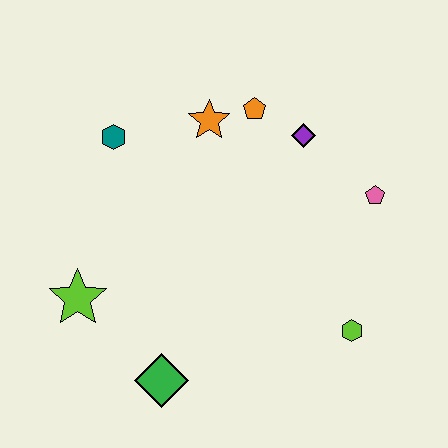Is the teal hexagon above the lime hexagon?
Yes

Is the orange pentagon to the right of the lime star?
Yes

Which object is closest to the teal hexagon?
The orange star is closest to the teal hexagon.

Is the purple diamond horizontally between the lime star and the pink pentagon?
Yes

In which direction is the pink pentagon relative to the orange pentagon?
The pink pentagon is to the right of the orange pentagon.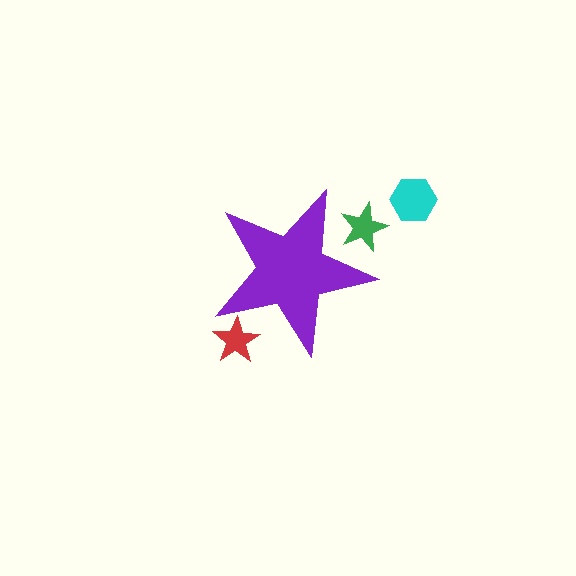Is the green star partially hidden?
Yes, the green star is partially hidden behind the purple star.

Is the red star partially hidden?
Yes, the red star is partially hidden behind the purple star.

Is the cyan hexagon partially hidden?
No, the cyan hexagon is fully visible.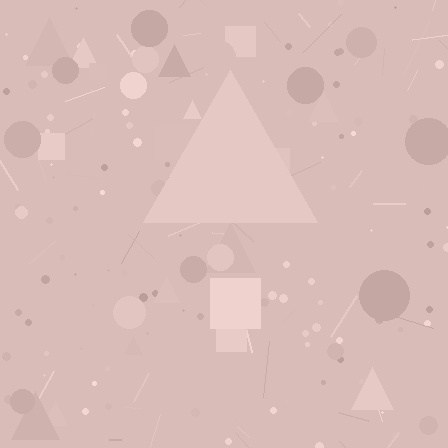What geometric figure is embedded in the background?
A triangle is embedded in the background.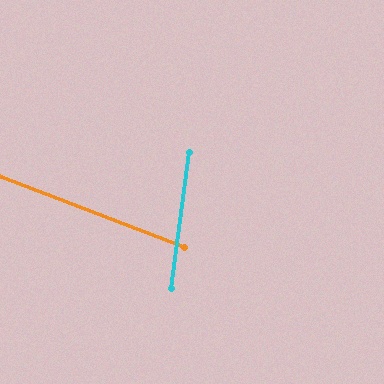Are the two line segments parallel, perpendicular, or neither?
Neither parallel nor perpendicular — they differ by about 77°.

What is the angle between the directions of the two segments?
Approximately 77 degrees.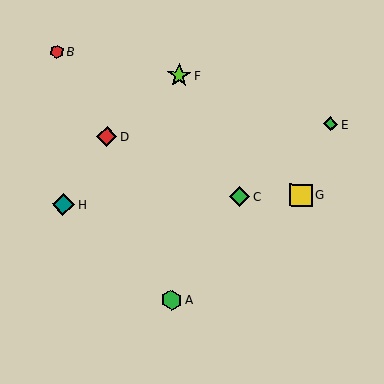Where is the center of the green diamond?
The center of the green diamond is at (330, 124).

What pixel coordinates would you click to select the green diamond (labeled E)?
Click at (330, 124) to select the green diamond E.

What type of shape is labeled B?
Shape B is a red hexagon.